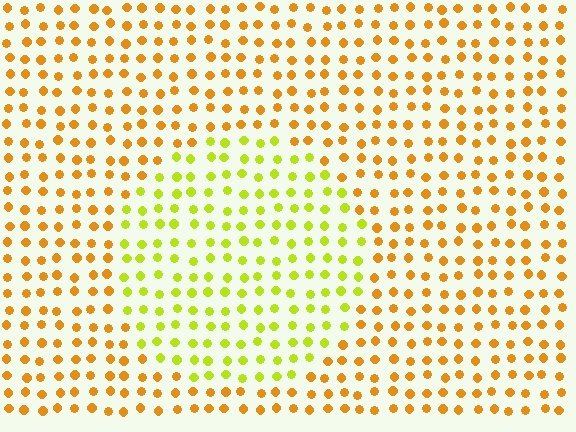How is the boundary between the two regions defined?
The boundary is defined purely by a slight shift in hue (about 39 degrees). Spacing, size, and orientation are identical on both sides.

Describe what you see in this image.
The image is filled with small orange elements in a uniform arrangement. A circle-shaped region is visible where the elements are tinted to a slightly different hue, forming a subtle color boundary.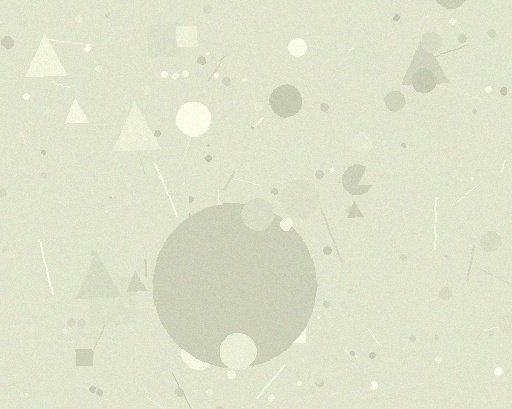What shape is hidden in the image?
A circle is hidden in the image.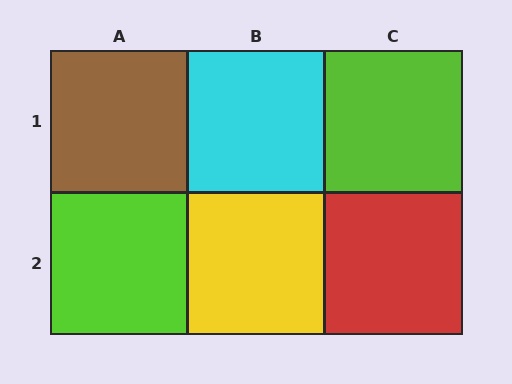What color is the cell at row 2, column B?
Yellow.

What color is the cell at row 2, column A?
Lime.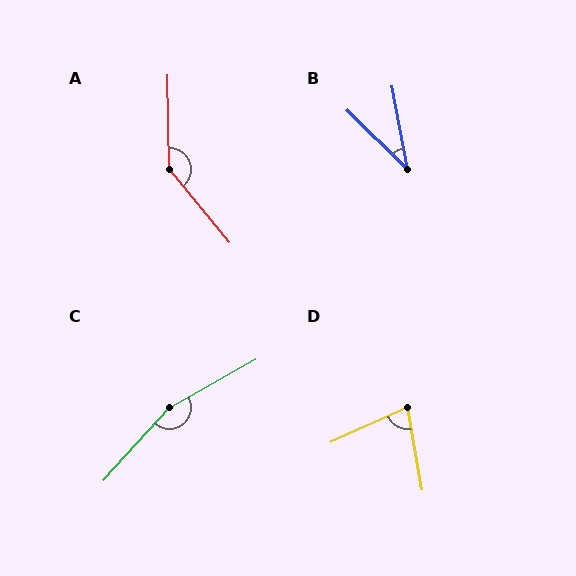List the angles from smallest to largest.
B (35°), D (76°), A (141°), C (162°).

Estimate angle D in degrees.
Approximately 76 degrees.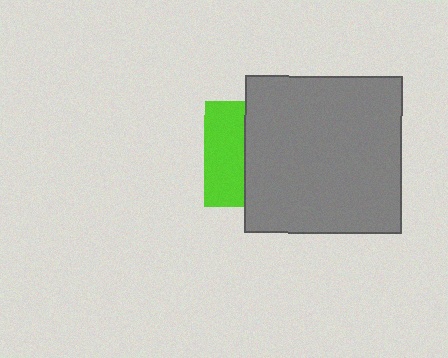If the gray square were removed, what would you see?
You would see the complete lime square.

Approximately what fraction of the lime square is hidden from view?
Roughly 62% of the lime square is hidden behind the gray square.